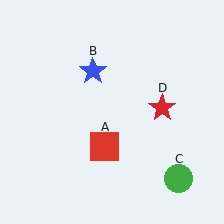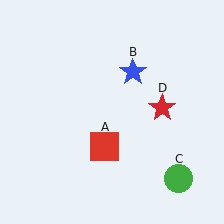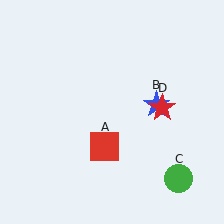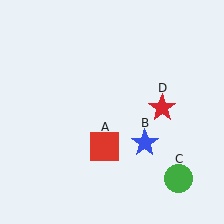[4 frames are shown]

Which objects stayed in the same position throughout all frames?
Red square (object A) and green circle (object C) and red star (object D) remained stationary.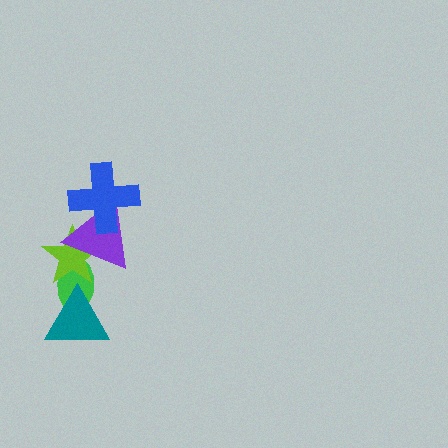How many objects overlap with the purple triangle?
3 objects overlap with the purple triangle.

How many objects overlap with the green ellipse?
3 objects overlap with the green ellipse.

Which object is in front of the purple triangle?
The blue cross is in front of the purple triangle.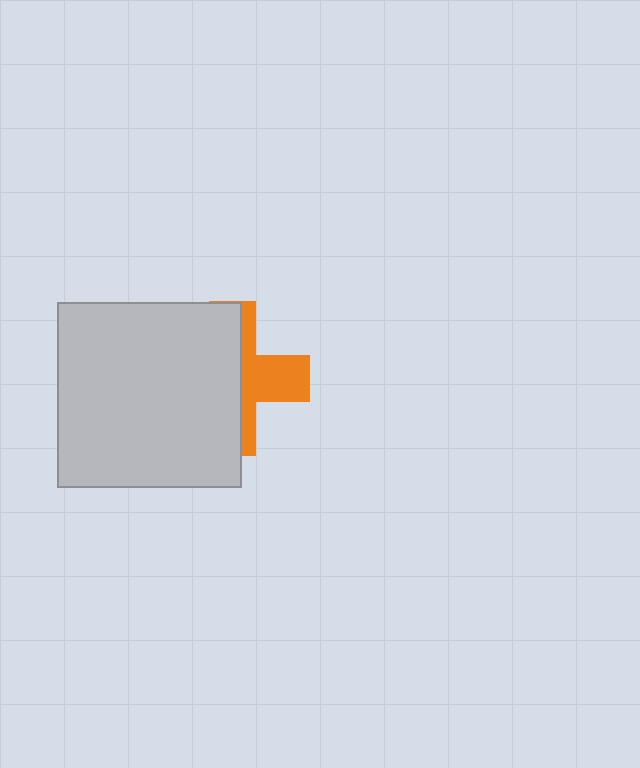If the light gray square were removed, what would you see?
You would see the complete orange cross.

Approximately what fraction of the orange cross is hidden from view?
Roughly 62% of the orange cross is hidden behind the light gray square.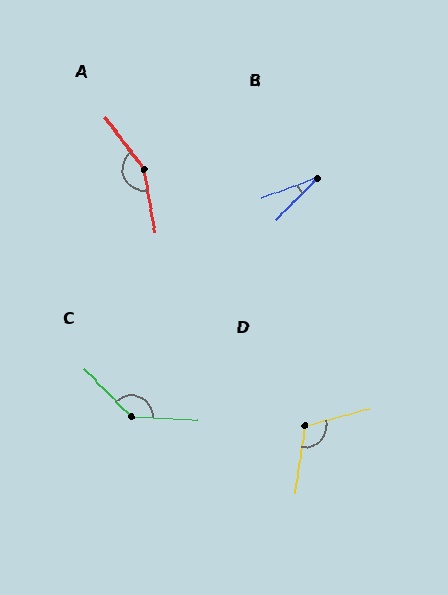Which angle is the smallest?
B, at approximately 26 degrees.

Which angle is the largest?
A, at approximately 153 degrees.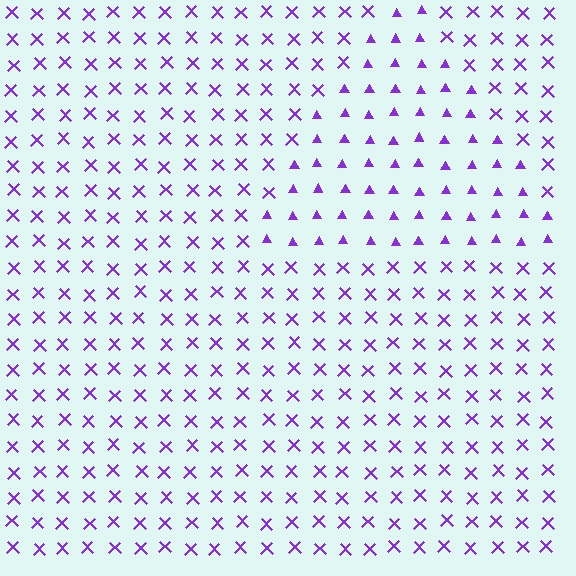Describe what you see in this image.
The image is filled with small purple elements arranged in a uniform grid. A triangle-shaped region contains triangles, while the surrounding area contains X marks. The boundary is defined purely by the change in element shape.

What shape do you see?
I see a triangle.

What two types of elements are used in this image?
The image uses triangles inside the triangle region and X marks outside it.